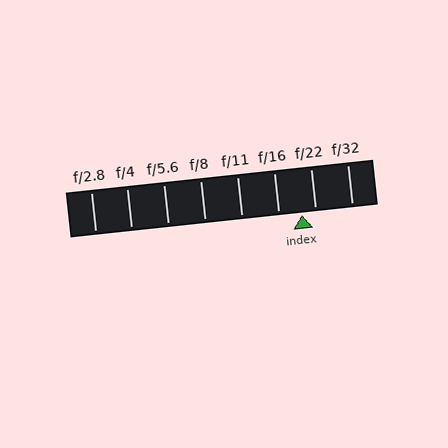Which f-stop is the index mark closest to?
The index mark is closest to f/22.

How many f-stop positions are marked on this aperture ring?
There are 8 f-stop positions marked.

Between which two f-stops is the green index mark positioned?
The index mark is between f/16 and f/22.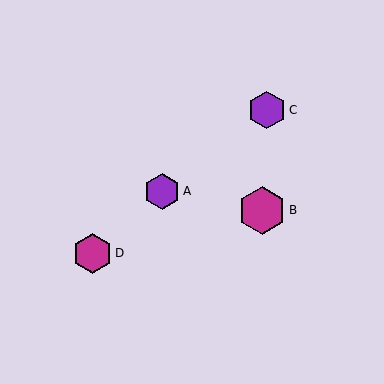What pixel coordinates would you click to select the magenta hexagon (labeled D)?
Click at (92, 253) to select the magenta hexagon D.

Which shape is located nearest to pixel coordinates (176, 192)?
The purple hexagon (labeled A) at (162, 191) is nearest to that location.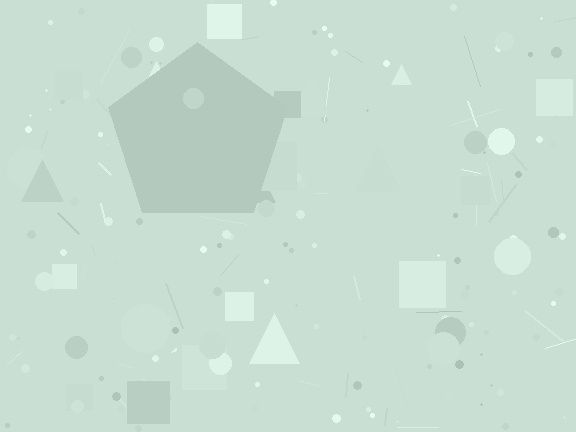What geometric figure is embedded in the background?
A pentagon is embedded in the background.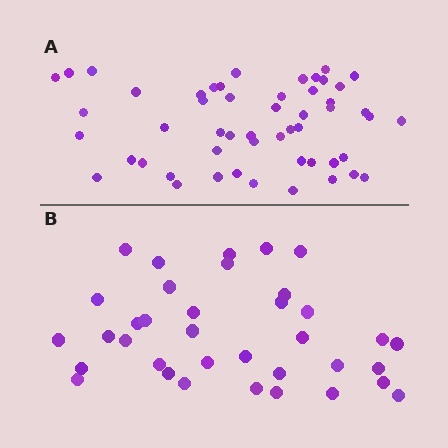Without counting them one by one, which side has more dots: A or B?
Region A (the top region) has more dots.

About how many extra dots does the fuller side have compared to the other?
Region A has approximately 15 more dots than region B.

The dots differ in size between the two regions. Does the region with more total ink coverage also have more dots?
No. Region B has more total ink coverage because its dots are larger, but region A actually contains more individual dots. Total area can be misleading — the number of items is what matters here.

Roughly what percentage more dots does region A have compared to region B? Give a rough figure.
About 45% more.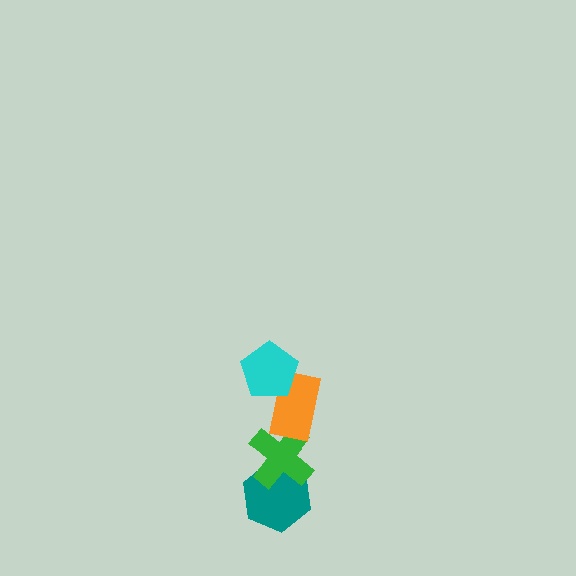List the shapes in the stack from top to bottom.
From top to bottom: the cyan pentagon, the orange rectangle, the green cross, the teal hexagon.